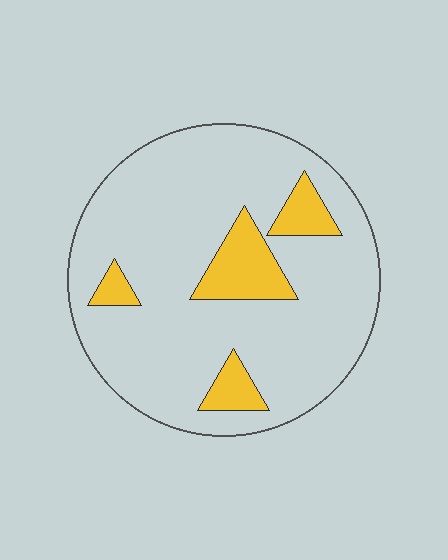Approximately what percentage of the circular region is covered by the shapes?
Approximately 15%.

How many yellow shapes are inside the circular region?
4.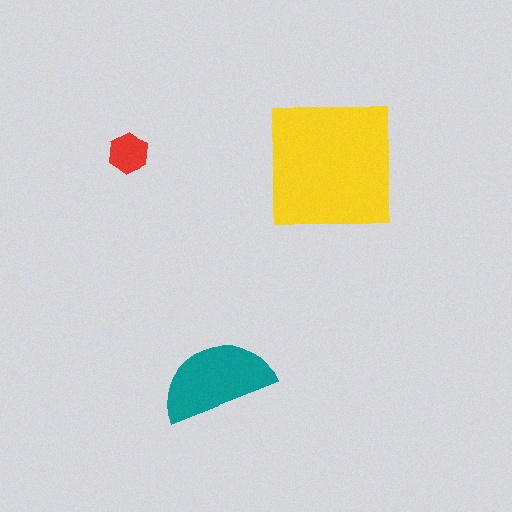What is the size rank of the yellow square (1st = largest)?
1st.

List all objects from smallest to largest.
The red hexagon, the teal semicircle, the yellow square.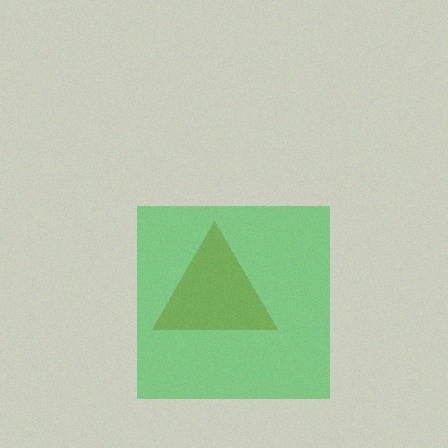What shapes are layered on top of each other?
The layered shapes are: a brown triangle, a green square.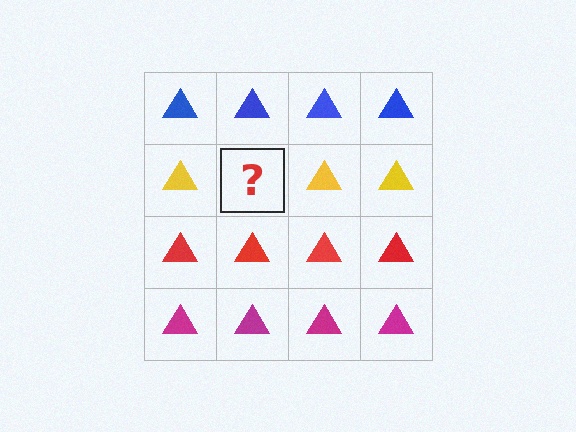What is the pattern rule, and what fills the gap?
The rule is that each row has a consistent color. The gap should be filled with a yellow triangle.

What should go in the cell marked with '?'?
The missing cell should contain a yellow triangle.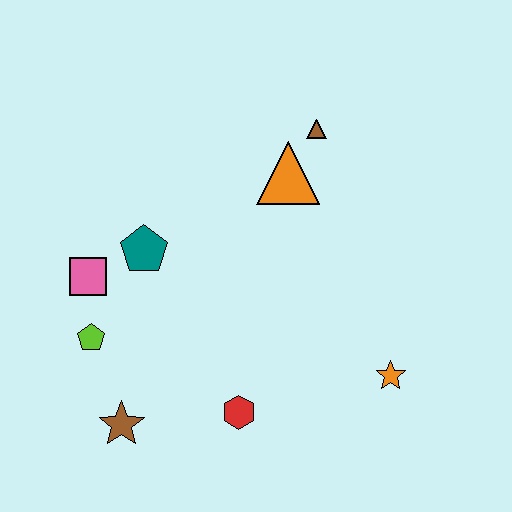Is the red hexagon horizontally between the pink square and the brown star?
No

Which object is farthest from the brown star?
The brown triangle is farthest from the brown star.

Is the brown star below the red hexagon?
Yes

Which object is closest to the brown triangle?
The orange triangle is closest to the brown triangle.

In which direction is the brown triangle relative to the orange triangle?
The brown triangle is above the orange triangle.